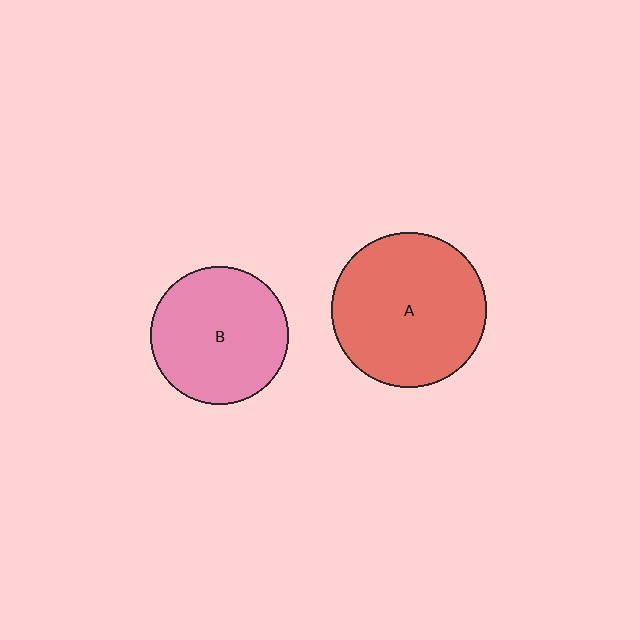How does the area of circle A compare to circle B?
Approximately 1.3 times.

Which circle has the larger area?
Circle A (red).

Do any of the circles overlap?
No, none of the circles overlap.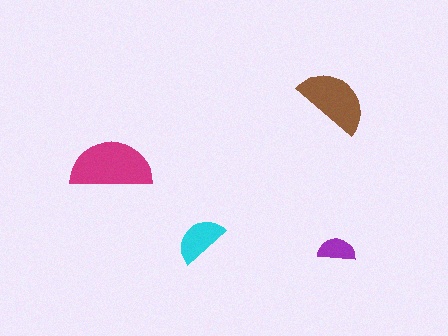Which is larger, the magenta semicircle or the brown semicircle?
The magenta one.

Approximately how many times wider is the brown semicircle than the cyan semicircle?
About 1.5 times wider.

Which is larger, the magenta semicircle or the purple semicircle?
The magenta one.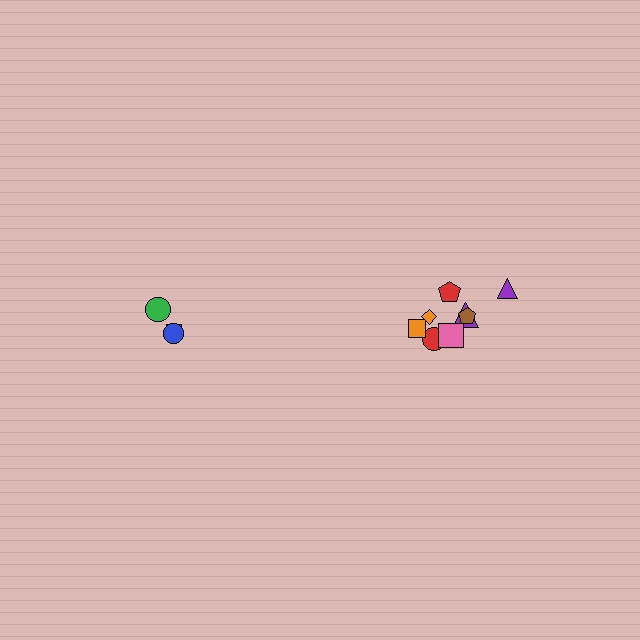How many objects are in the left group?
There are 3 objects.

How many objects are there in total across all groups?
There are 11 objects.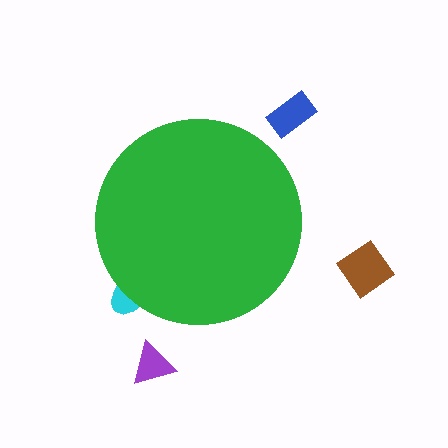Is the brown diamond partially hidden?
No, the brown diamond is fully visible.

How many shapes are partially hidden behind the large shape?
1 shape is partially hidden.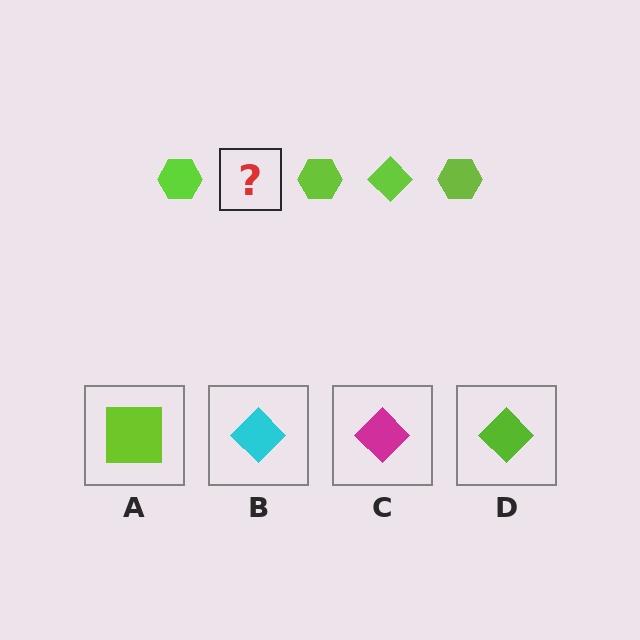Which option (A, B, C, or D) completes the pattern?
D.